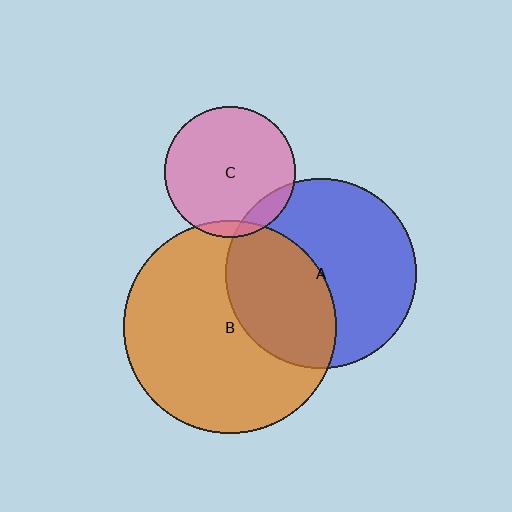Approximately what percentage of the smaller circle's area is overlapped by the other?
Approximately 5%.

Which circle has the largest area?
Circle B (orange).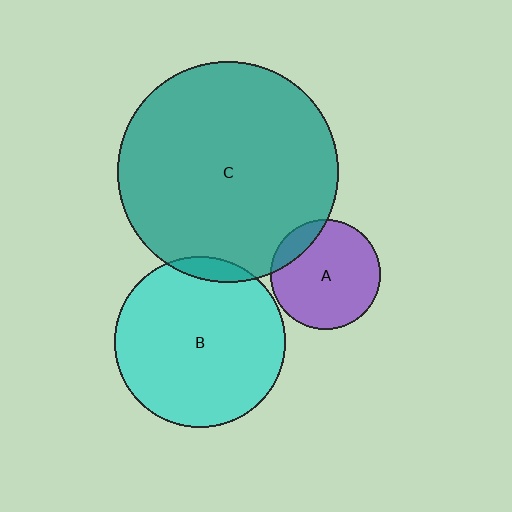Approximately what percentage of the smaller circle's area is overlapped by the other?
Approximately 5%.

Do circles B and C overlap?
Yes.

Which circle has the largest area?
Circle C (teal).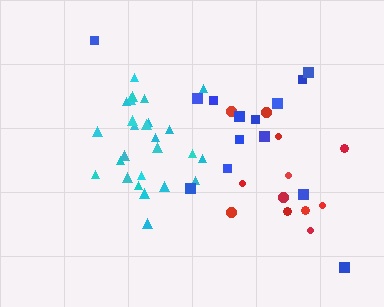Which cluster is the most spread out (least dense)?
Blue.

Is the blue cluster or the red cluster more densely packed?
Red.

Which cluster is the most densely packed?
Cyan.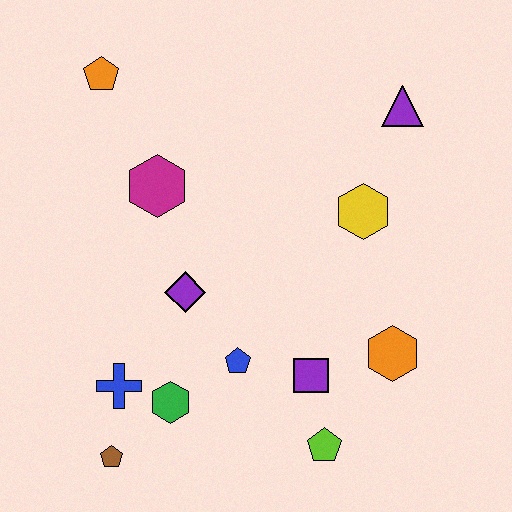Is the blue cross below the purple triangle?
Yes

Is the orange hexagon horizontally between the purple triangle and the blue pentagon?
Yes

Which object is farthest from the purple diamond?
The purple triangle is farthest from the purple diamond.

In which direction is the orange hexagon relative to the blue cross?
The orange hexagon is to the right of the blue cross.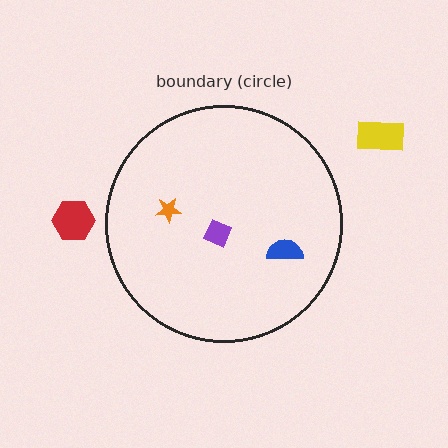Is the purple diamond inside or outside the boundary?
Inside.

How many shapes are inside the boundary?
3 inside, 2 outside.